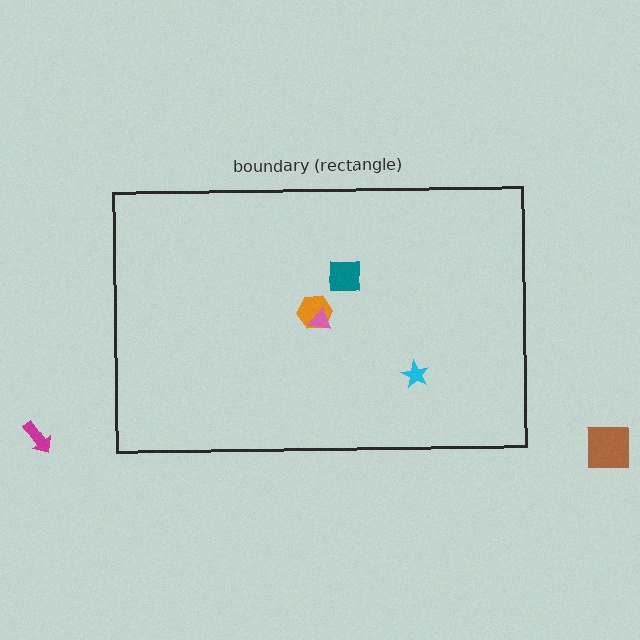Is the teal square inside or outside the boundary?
Inside.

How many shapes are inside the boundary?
5 inside, 2 outside.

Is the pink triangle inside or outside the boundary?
Inside.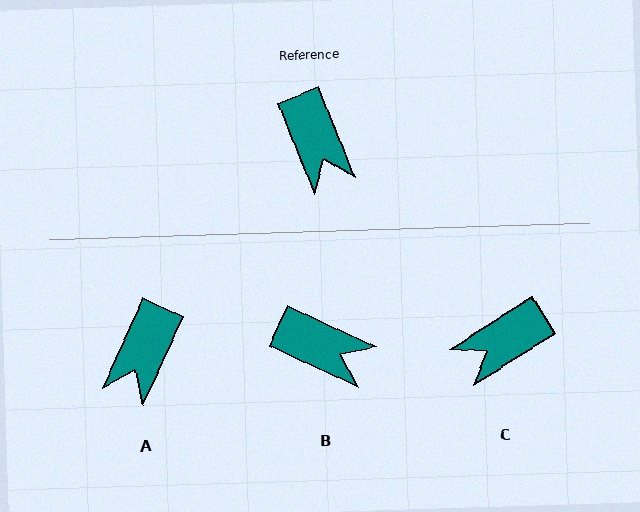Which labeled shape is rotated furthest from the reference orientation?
C, about 79 degrees away.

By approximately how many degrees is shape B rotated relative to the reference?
Approximately 43 degrees counter-clockwise.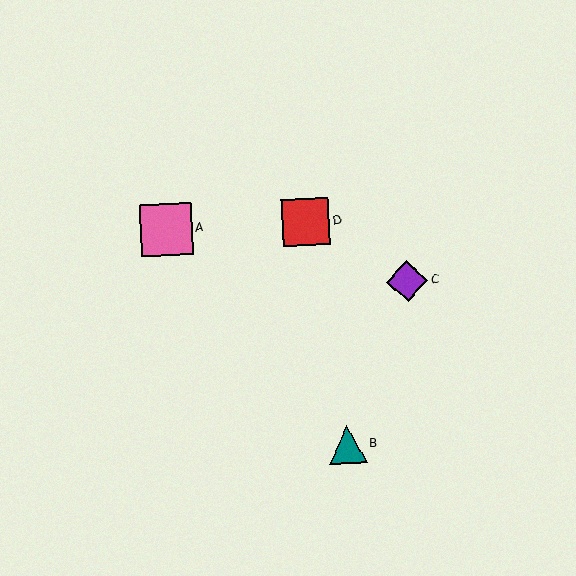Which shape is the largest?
The pink square (labeled A) is the largest.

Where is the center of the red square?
The center of the red square is at (306, 222).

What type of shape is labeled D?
Shape D is a red square.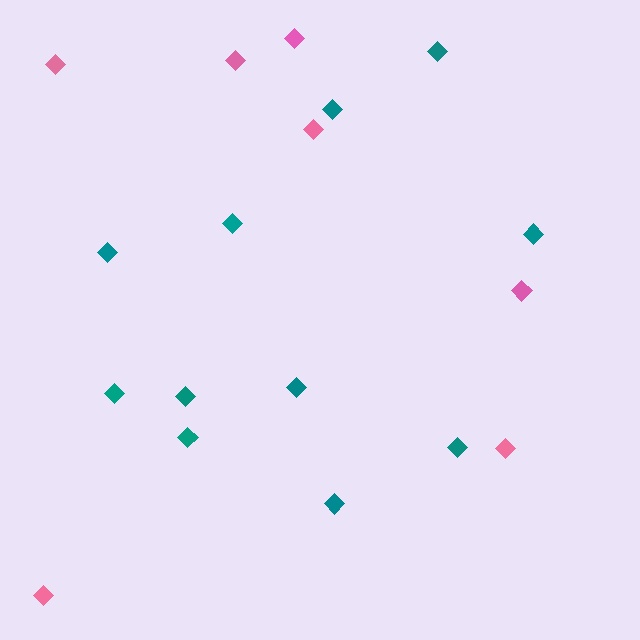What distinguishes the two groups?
There are 2 groups: one group of teal diamonds (11) and one group of pink diamonds (7).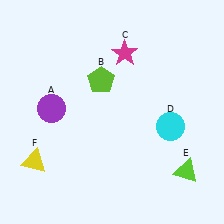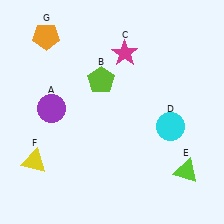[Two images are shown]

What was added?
An orange pentagon (G) was added in Image 2.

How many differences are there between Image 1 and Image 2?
There is 1 difference between the two images.